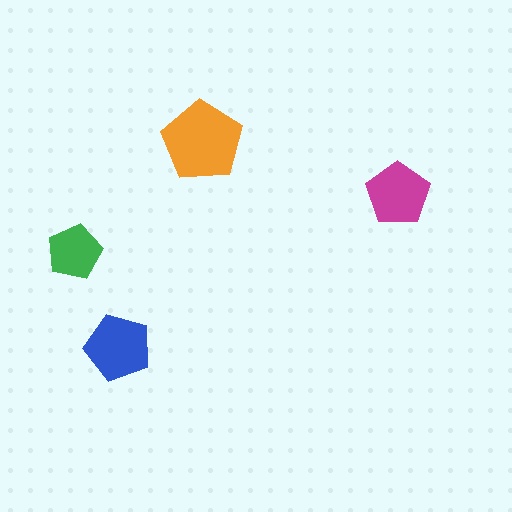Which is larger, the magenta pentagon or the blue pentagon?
The blue one.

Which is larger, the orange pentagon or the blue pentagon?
The orange one.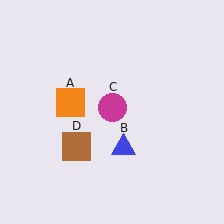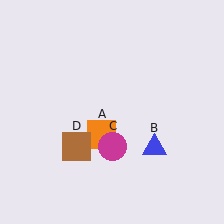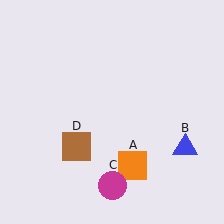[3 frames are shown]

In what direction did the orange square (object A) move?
The orange square (object A) moved down and to the right.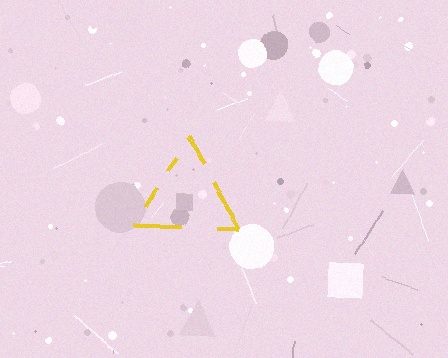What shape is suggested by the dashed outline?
The dashed outline suggests a triangle.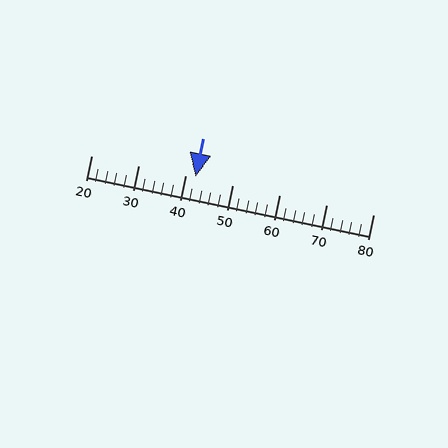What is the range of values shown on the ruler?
The ruler shows values from 20 to 80.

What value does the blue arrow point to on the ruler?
The blue arrow points to approximately 42.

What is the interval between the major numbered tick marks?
The major tick marks are spaced 10 units apart.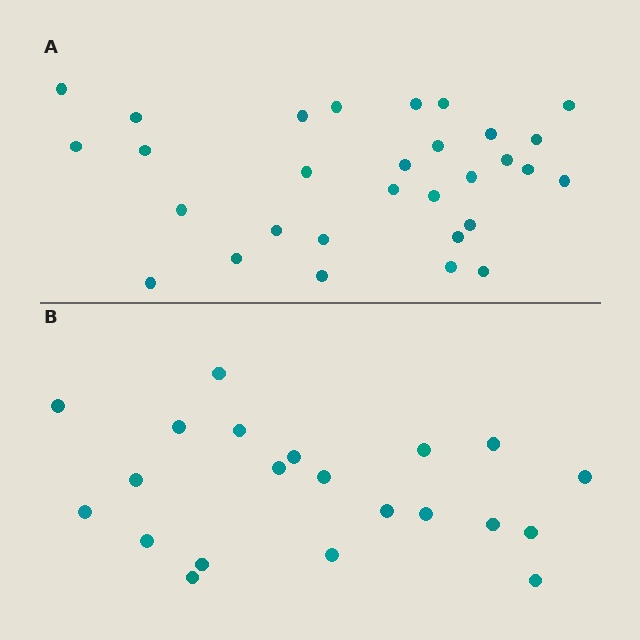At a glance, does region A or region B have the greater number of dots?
Region A (the top region) has more dots.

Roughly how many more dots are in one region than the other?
Region A has roughly 8 or so more dots than region B.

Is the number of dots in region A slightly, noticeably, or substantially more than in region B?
Region A has noticeably more, but not dramatically so. The ratio is roughly 1.4 to 1.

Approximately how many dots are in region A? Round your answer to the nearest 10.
About 30 dots.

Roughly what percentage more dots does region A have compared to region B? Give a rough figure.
About 45% more.